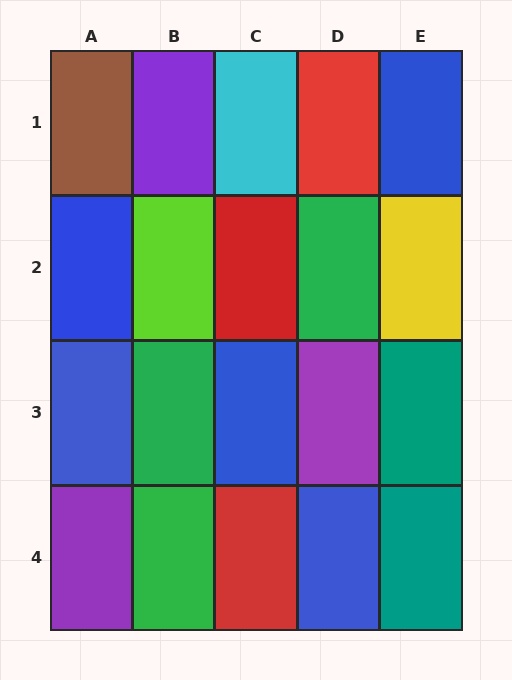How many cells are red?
3 cells are red.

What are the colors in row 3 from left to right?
Blue, green, blue, purple, teal.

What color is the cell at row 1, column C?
Cyan.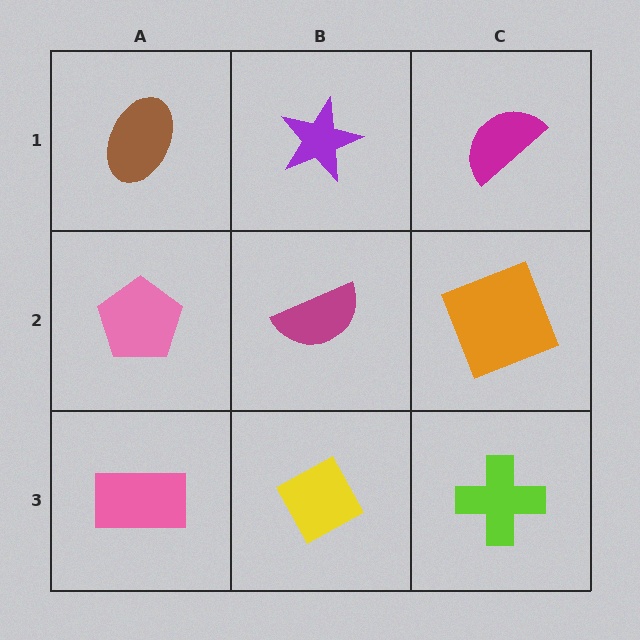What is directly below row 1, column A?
A pink pentagon.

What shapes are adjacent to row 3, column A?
A pink pentagon (row 2, column A), a yellow diamond (row 3, column B).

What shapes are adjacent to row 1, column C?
An orange square (row 2, column C), a purple star (row 1, column B).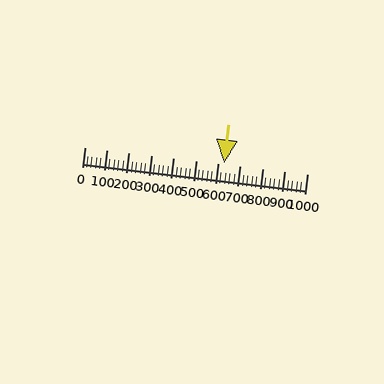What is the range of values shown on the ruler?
The ruler shows values from 0 to 1000.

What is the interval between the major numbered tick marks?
The major tick marks are spaced 100 units apart.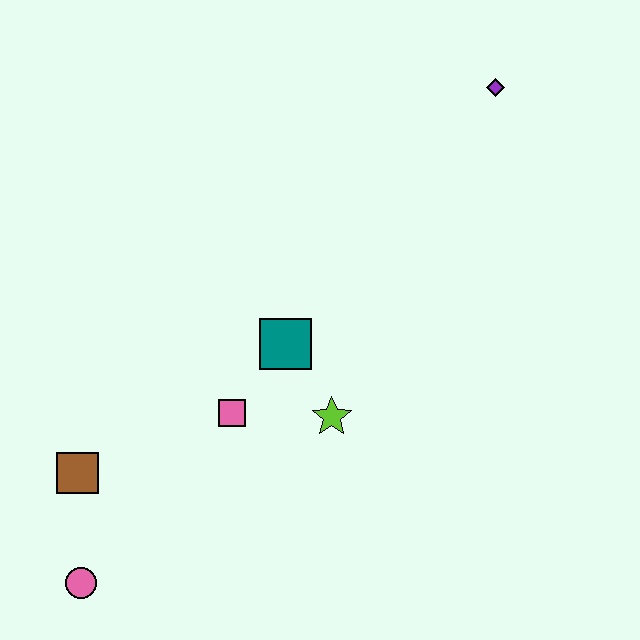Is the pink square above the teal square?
No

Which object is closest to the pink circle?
The brown square is closest to the pink circle.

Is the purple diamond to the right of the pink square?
Yes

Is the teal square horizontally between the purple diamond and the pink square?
Yes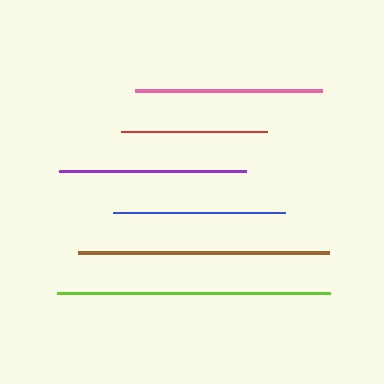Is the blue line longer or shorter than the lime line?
The lime line is longer than the blue line.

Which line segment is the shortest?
The red line is the shortest at approximately 146 pixels.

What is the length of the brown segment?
The brown segment is approximately 250 pixels long.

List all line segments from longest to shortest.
From longest to shortest: lime, brown, purple, pink, blue, red.